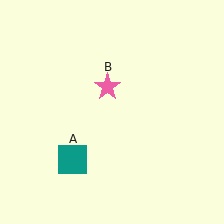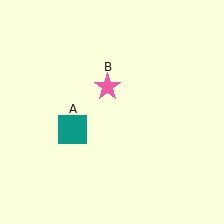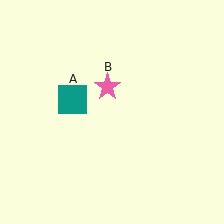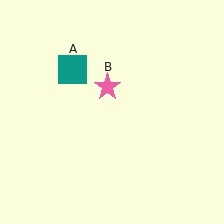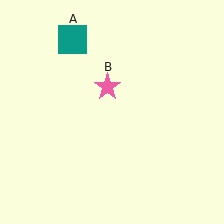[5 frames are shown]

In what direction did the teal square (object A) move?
The teal square (object A) moved up.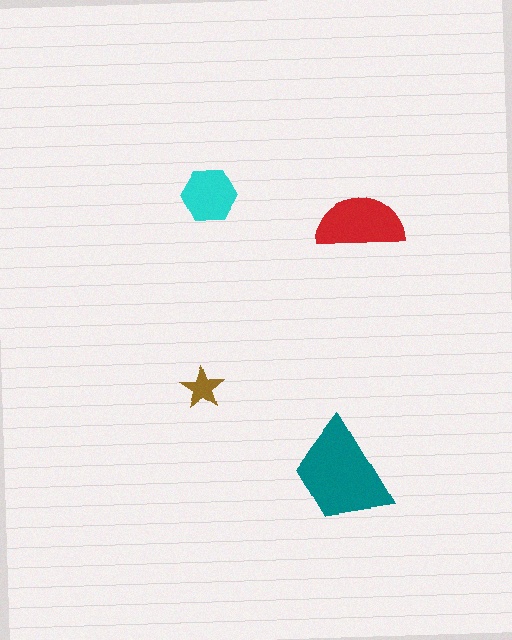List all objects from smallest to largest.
The brown star, the cyan hexagon, the red semicircle, the teal trapezoid.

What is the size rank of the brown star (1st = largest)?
4th.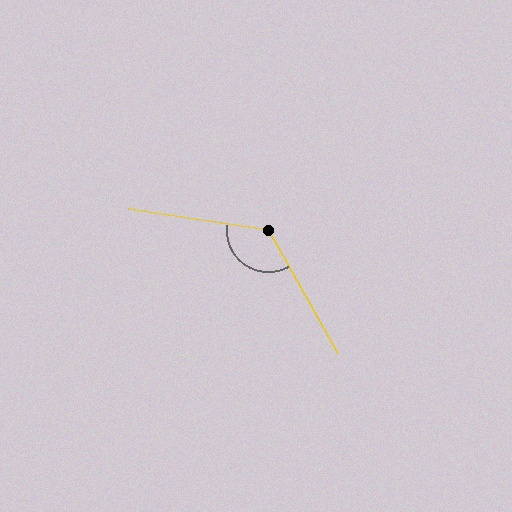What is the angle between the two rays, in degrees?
Approximately 128 degrees.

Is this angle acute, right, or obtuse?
It is obtuse.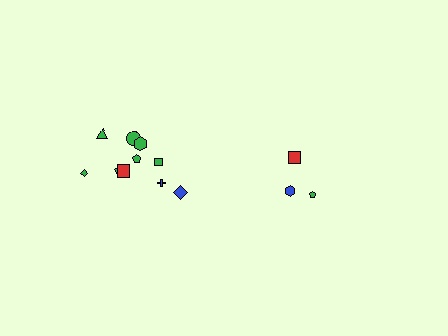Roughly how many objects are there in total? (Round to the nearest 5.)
Roughly 15 objects in total.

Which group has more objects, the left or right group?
The left group.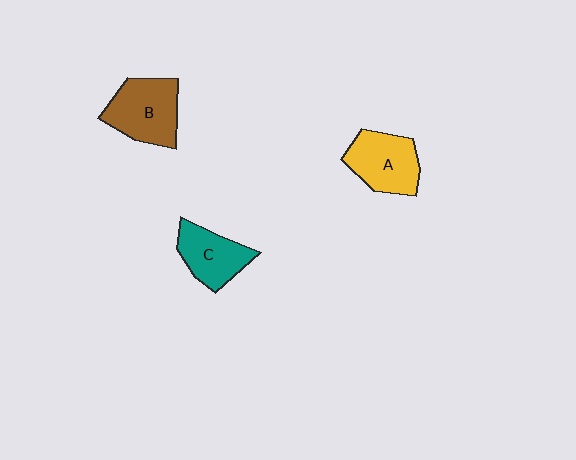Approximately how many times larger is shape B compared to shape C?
Approximately 1.2 times.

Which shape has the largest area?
Shape B (brown).